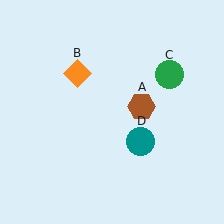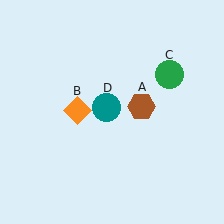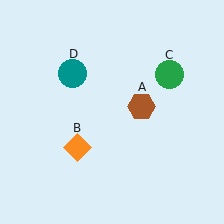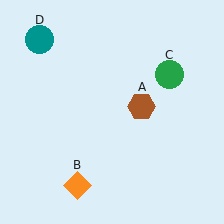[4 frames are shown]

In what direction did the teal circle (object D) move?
The teal circle (object D) moved up and to the left.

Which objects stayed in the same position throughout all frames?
Brown hexagon (object A) and green circle (object C) remained stationary.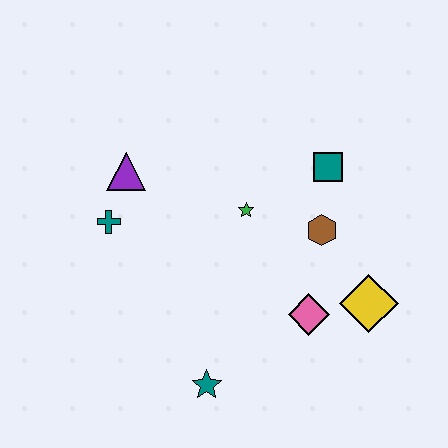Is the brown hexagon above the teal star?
Yes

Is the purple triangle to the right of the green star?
No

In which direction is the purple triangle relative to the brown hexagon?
The purple triangle is to the left of the brown hexagon.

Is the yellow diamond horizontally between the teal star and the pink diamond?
No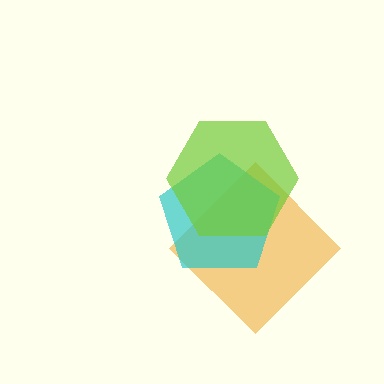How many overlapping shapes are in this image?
There are 3 overlapping shapes in the image.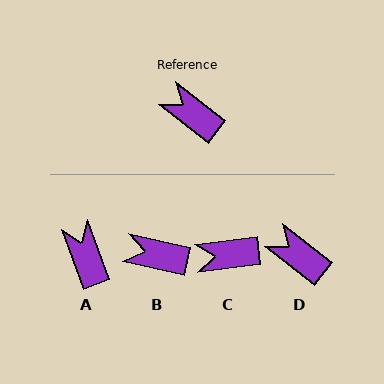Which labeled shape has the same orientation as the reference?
D.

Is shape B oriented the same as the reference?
No, it is off by about 25 degrees.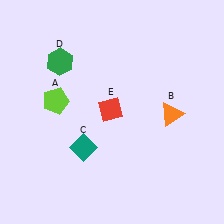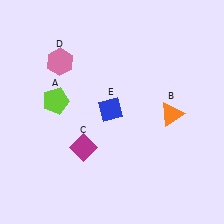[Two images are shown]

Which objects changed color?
C changed from teal to magenta. D changed from green to pink. E changed from red to blue.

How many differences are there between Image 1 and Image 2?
There are 3 differences between the two images.